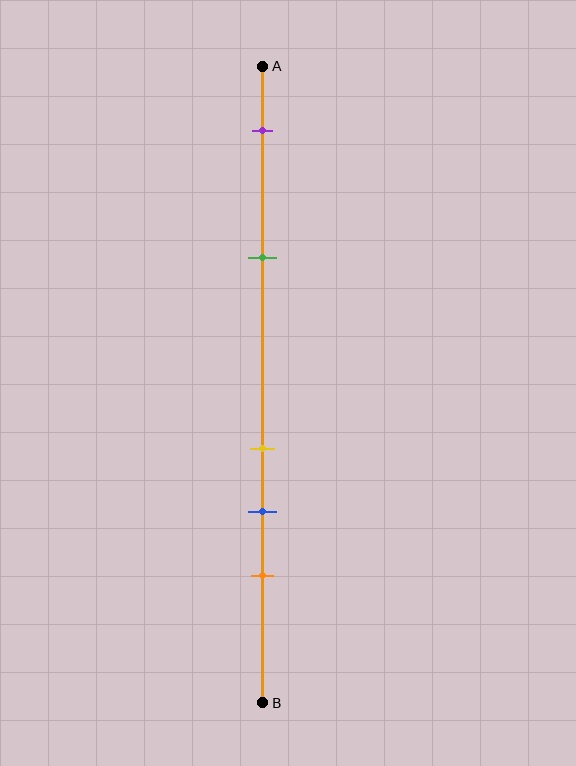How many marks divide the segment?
There are 5 marks dividing the segment.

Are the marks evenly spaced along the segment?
No, the marks are not evenly spaced.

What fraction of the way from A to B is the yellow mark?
The yellow mark is approximately 60% (0.6) of the way from A to B.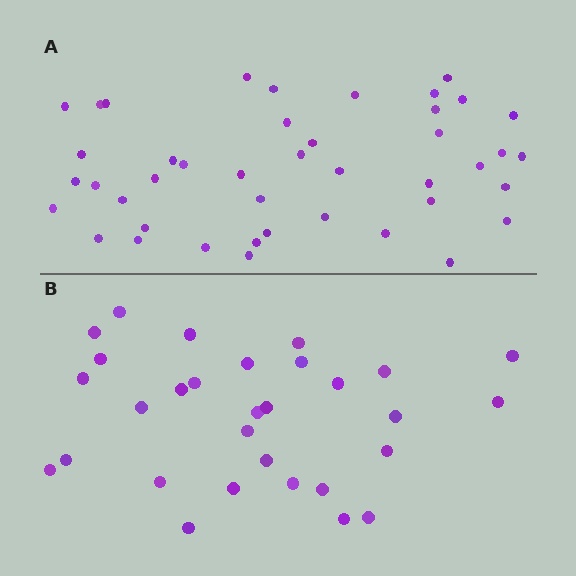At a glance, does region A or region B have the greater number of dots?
Region A (the top region) has more dots.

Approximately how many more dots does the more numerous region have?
Region A has approximately 15 more dots than region B.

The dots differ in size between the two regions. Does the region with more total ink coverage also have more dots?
No. Region B has more total ink coverage because its dots are larger, but region A actually contains more individual dots. Total area can be misleading — the number of items is what matters here.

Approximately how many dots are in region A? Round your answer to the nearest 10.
About 40 dots. (The exact count is 43, which rounds to 40.)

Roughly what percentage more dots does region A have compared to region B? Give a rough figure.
About 45% more.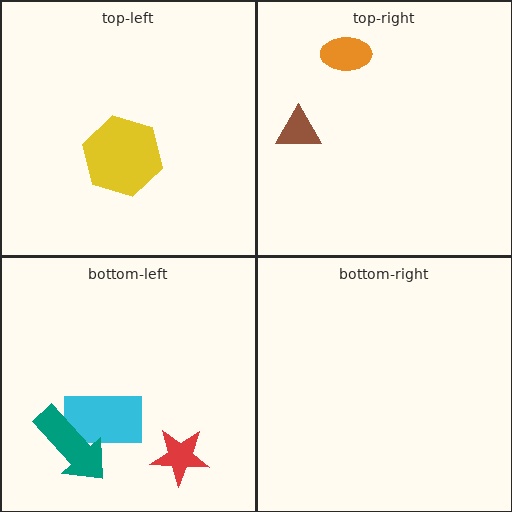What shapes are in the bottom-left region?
The cyan rectangle, the teal arrow, the red star.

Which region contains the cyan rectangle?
The bottom-left region.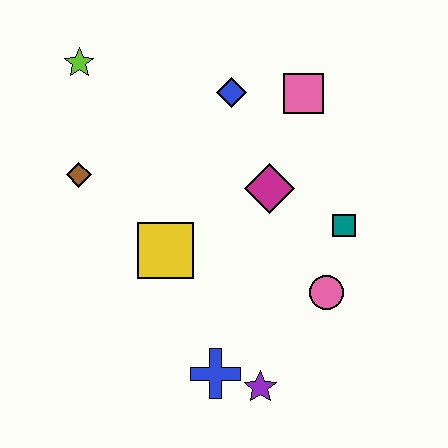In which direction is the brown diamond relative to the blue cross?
The brown diamond is above the blue cross.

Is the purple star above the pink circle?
No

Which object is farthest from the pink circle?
The lime star is farthest from the pink circle.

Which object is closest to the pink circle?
The teal square is closest to the pink circle.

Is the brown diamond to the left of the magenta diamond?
Yes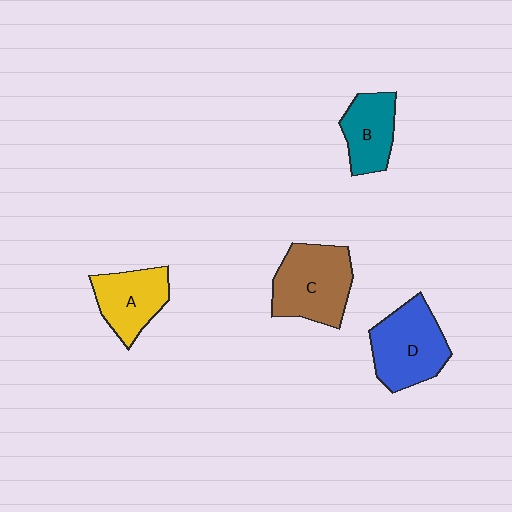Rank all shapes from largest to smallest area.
From largest to smallest: C (brown), D (blue), A (yellow), B (teal).